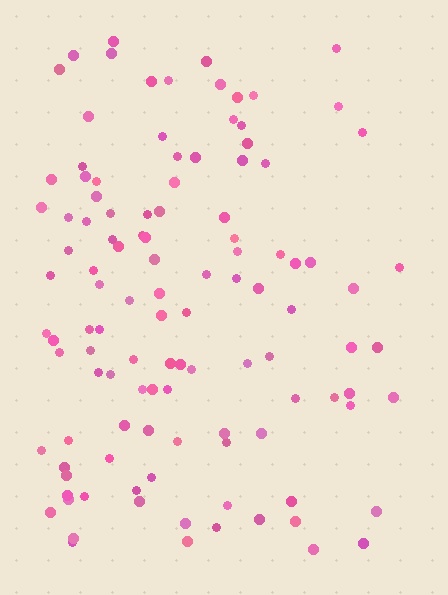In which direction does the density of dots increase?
From right to left, with the left side densest.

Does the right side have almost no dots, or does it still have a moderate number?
Still a moderate number, just noticeably fewer than the left.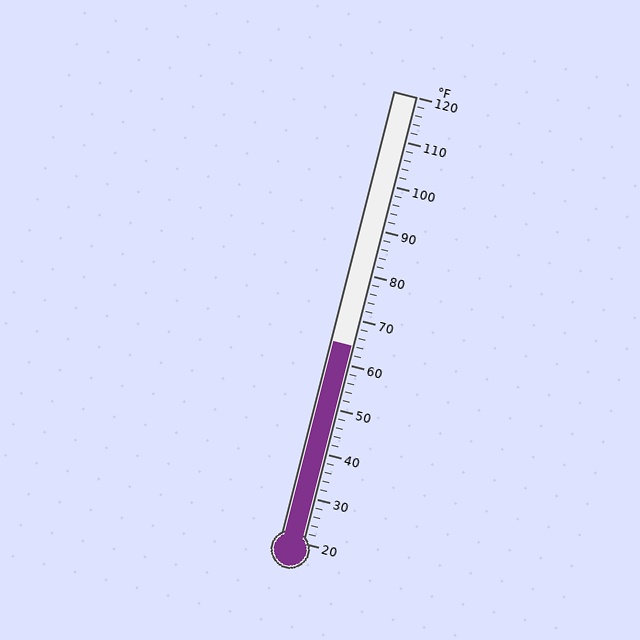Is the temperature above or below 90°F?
The temperature is below 90°F.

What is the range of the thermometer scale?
The thermometer scale ranges from 20°F to 120°F.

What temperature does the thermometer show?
The thermometer shows approximately 64°F.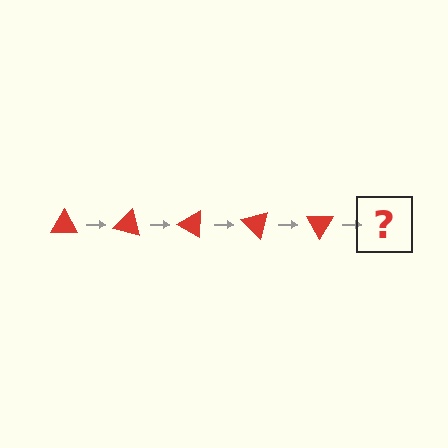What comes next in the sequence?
The next element should be a red triangle rotated 75 degrees.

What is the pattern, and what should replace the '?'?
The pattern is that the triangle rotates 15 degrees each step. The '?' should be a red triangle rotated 75 degrees.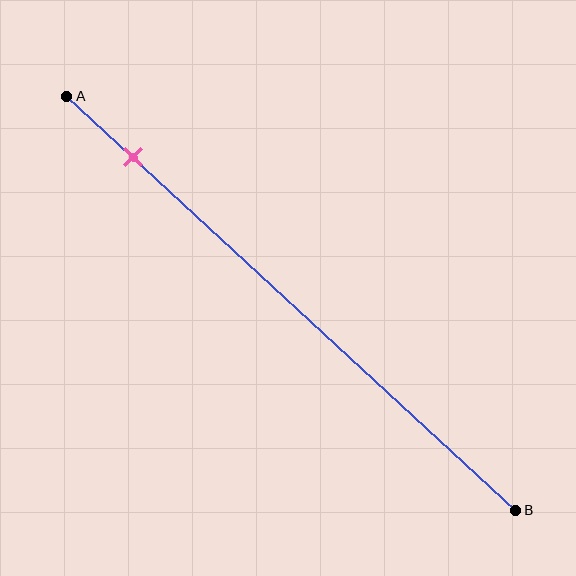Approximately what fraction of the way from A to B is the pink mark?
The pink mark is approximately 15% of the way from A to B.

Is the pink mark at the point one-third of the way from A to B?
No, the mark is at about 15% from A, not at the 33% one-third point.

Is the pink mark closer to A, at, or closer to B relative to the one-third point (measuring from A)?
The pink mark is closer to point A than the one-third point of segment AB.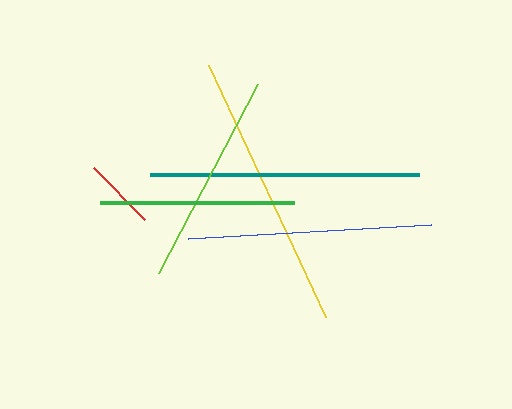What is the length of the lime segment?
The lime segment is approximately 213 pixels long.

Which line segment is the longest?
The yellow line is the longest at approximately 278 pixels.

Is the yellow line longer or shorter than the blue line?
The yellow line is longer than the blue line.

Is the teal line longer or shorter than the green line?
The teal line is longer than the green line.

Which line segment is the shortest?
The red line is the shortest at approximately 73 pixels.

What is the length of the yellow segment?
The yellow segment is approximately 278 pixels long.